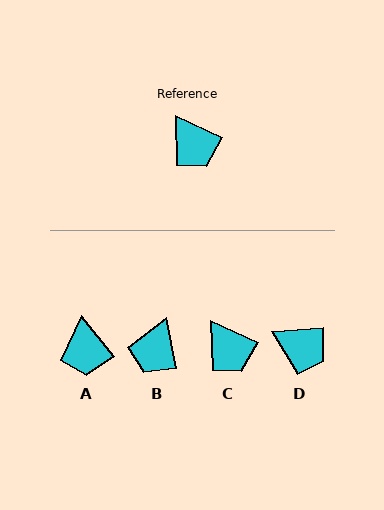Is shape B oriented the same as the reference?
No, it is off by about 55 degrees.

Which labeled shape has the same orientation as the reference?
C.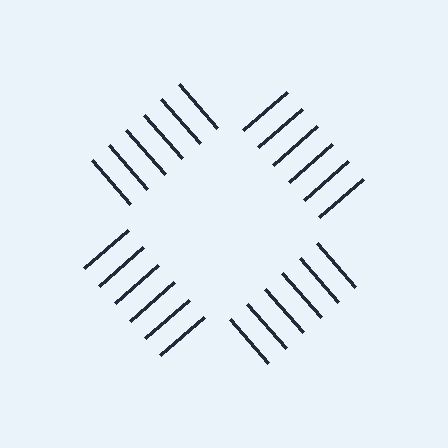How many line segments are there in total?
24 — 6 along each of the 4 edges.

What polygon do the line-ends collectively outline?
An illusory square — the line segments terminate on its edges but no continuous stroke is drawn.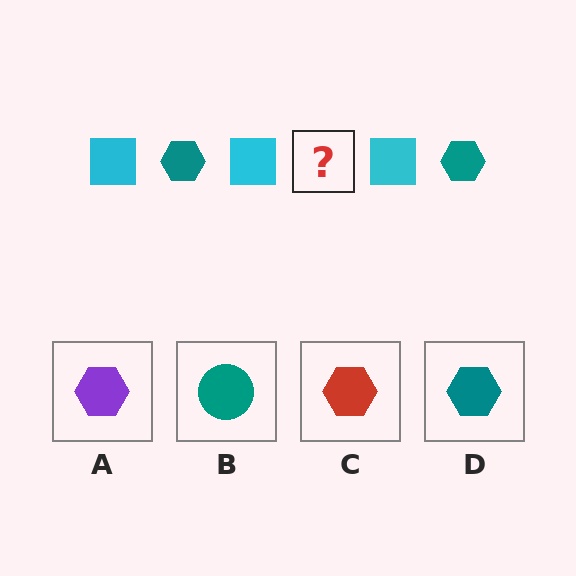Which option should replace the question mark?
Option D.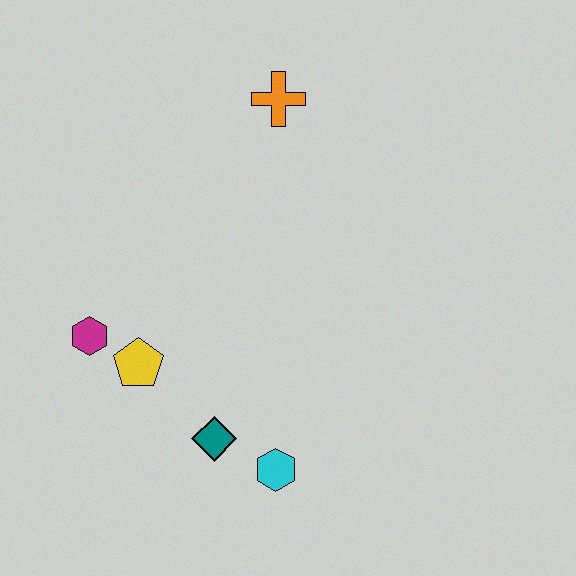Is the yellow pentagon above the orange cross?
No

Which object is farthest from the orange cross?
The cyan hexagon is farthest from the orange cross.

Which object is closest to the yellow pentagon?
The magenta hexagon is closest to the yellow pentagon.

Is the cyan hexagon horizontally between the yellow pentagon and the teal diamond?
No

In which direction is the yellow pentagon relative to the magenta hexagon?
The yellow pentagon is to the right of the magenta hexagon.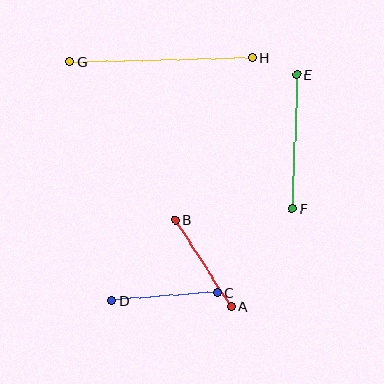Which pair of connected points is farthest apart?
Points G and H are farthest apart.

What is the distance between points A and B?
The distance is approximately 103 pixels.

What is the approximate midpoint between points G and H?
The midpoint is at approximately (161, 59) pixels.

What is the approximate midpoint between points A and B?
The midpoint is at approximately (203, 263) pixels.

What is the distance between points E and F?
The distance is approximately 134 pixels.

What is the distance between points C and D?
The distance is approximately 106 pixels.